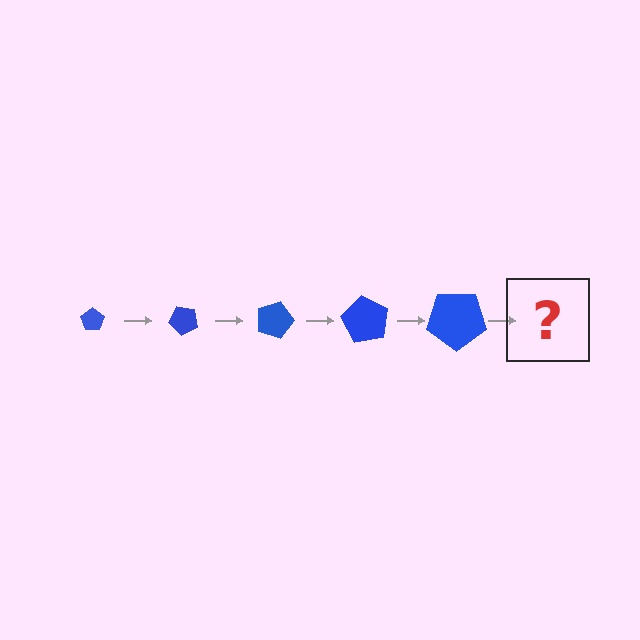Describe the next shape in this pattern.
It should be a pentagon, larger than the previous one and rotated 225 degrees from the start.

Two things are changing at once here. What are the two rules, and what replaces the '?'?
The two rules are that the pentagon grows larger each step and it rotates 45 degrees each step. The '?' should be a pentagon, larger than the previous one and rotated 225 degrees from the start.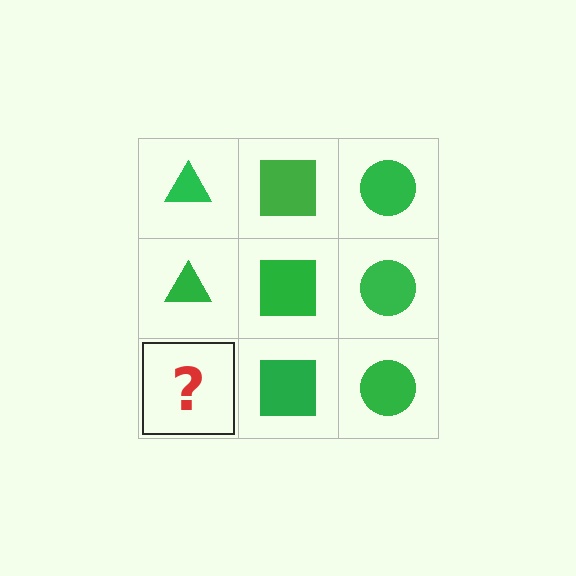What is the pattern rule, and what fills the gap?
The rule is that each column has a consistent shape. The gap should be filled with a green triangle.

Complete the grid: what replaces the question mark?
The question mark should be replaced with a green triangle.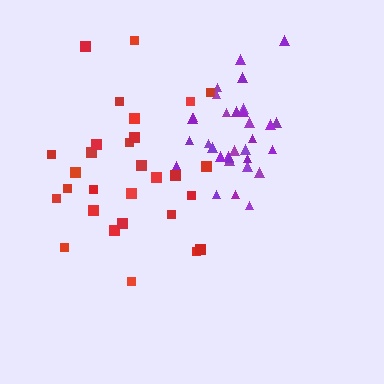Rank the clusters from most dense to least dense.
purple, red.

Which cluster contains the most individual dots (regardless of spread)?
Purple (32).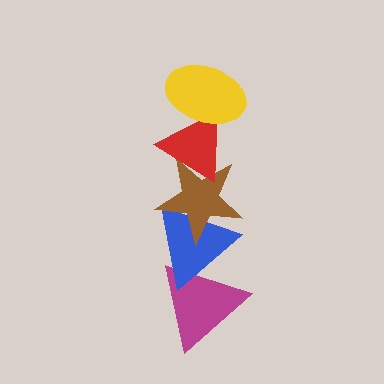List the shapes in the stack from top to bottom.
From top to bottom: the yellow ellipse, the red triangle, the brown star, the blue triangle, the magenta triangle.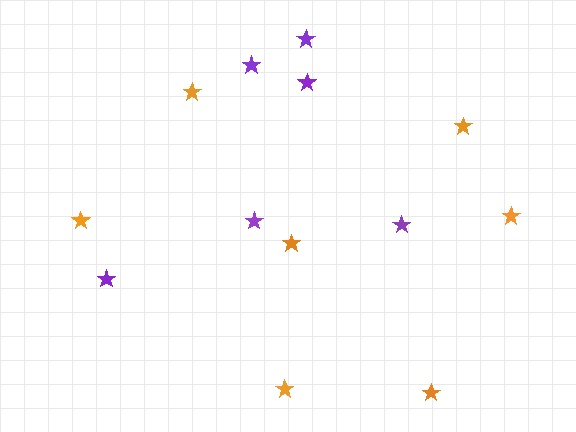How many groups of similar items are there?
There are 2 groups: one group of purple stars (6) and one group of orange stars (7).